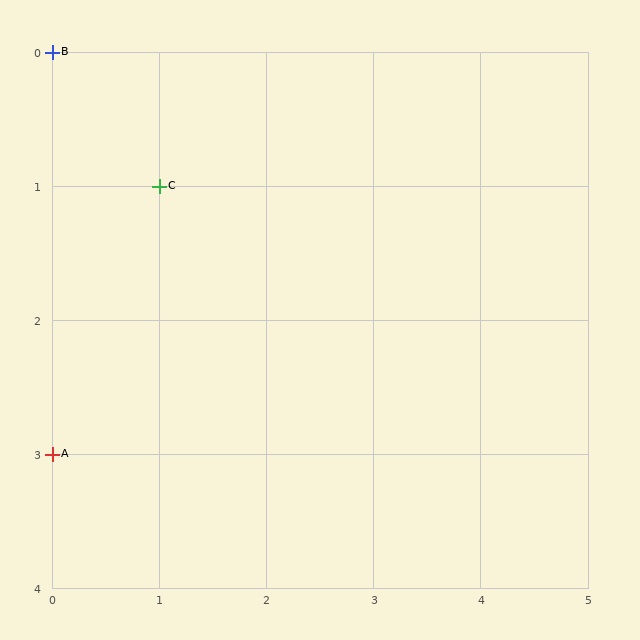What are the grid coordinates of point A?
Point A is at grid coordinates (0, 3).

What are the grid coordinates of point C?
Point C is at grid coordinates (1, 1).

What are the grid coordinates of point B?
Point B is at grid coordinates (0, 0).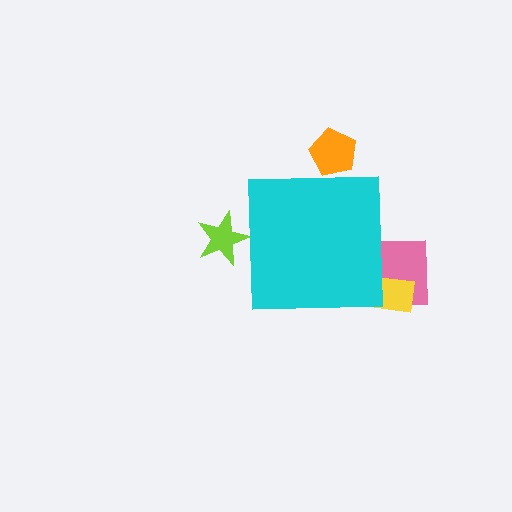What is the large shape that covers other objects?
A cyan square.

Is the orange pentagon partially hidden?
Yes, the orange pentagon is partially hidden behind the cyan square.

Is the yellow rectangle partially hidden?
Yes, the yellow rectangle is partially hidden behind the cyan square.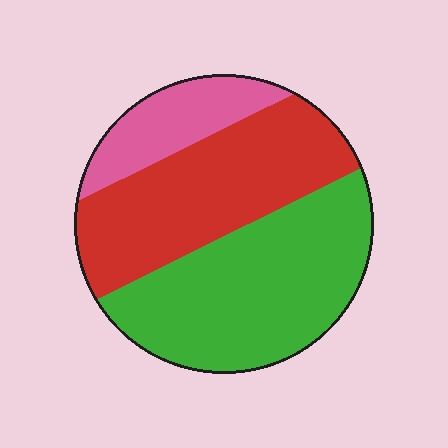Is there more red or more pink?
Red.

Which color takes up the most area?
Green, at roughly 45%.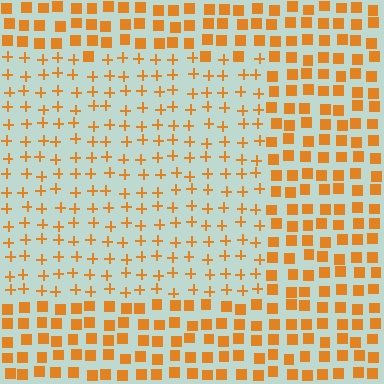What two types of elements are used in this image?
The image uses plus signs inside the rectangle region and squares outside it.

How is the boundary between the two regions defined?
The boundary is defined by a change in element shape: plus signs inside vs. squares outside. All elements share the same color and spacing.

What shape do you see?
I see a rectangle.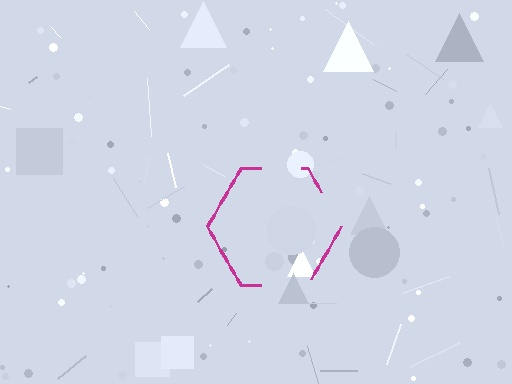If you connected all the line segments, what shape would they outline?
They would outline a hexagon.